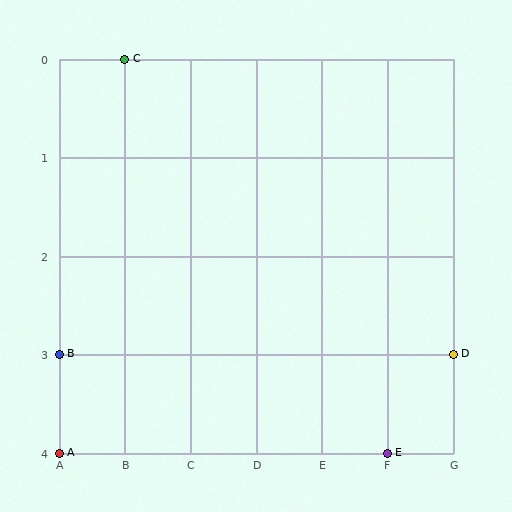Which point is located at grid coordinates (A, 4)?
Point A is at (A, 4).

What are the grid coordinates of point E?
Point E is at grid coordinates (F, 4).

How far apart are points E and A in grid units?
Points E and A are 5 columns apart.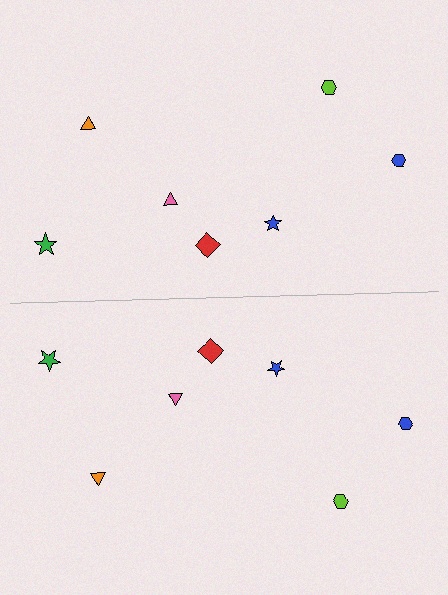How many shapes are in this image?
There are 14 shapes in this image.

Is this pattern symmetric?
Yes, this pattern has bilateral (reflection) symmetry.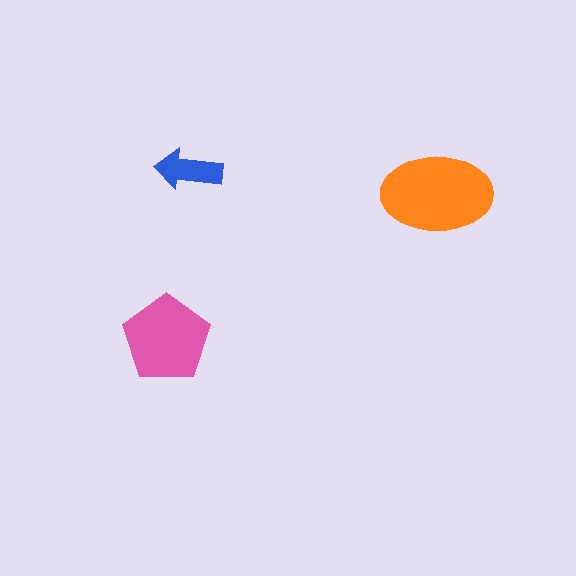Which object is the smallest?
The blue arrow.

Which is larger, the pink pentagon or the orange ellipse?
The orange ellipse.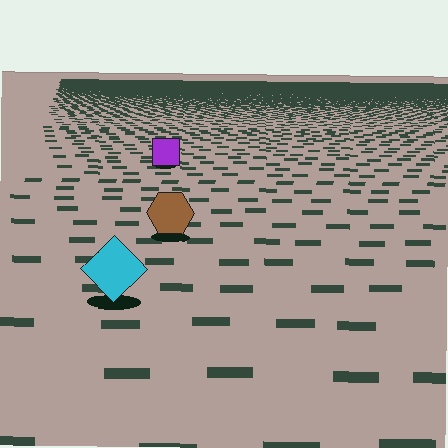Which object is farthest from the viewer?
The purple square is farthest from the viewer. It appears smaller and the ground texture around it is denser.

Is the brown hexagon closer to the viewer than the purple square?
Yes. The brown hexagon is closer — you can tell from the texture gradient: the ground texture is coarser near it.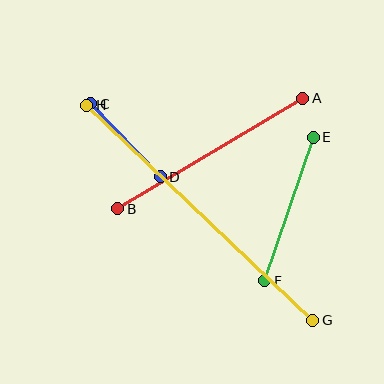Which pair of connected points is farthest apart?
Points G and H are farthest apart.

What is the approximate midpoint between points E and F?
The midpoint is at approximately (289, 209) pixels.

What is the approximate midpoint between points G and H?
The midpoint is at approximately (200, 213) pixels.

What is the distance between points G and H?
The distance is approximately 312 pixels.